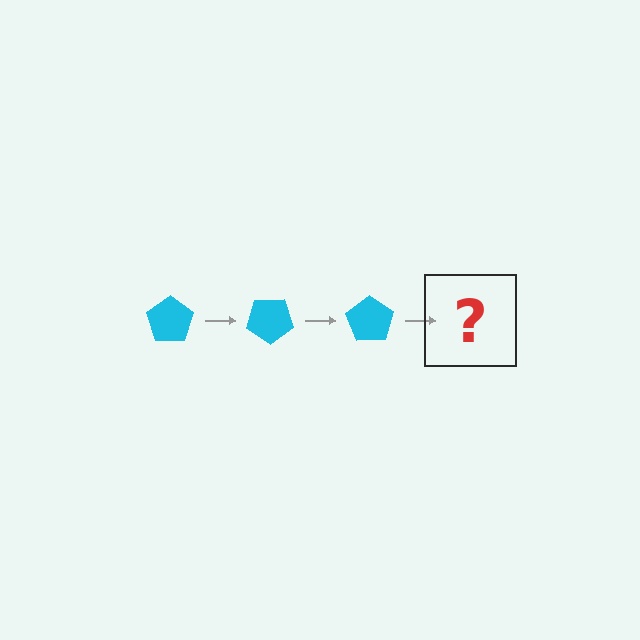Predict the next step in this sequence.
The next step is a cyan pentagon rotated 105 degrees.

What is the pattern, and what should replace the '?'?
The pattern is that the pentagon rotates 35 degrees each step. The '?' should be a cyan pentagon rotated 105 degrees.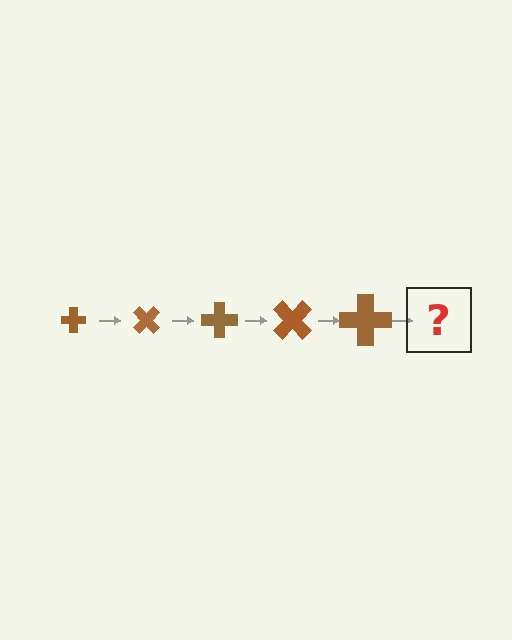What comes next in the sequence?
The next element should be a cross, larger than the previous one and rotated 225 degrees from the start.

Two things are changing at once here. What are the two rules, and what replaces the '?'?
The two rules are that the cross grows larger each step and it rotates 45 degrees each step. The '?' should be a cross, larger than the previous one and rotated 225 degrees from the start.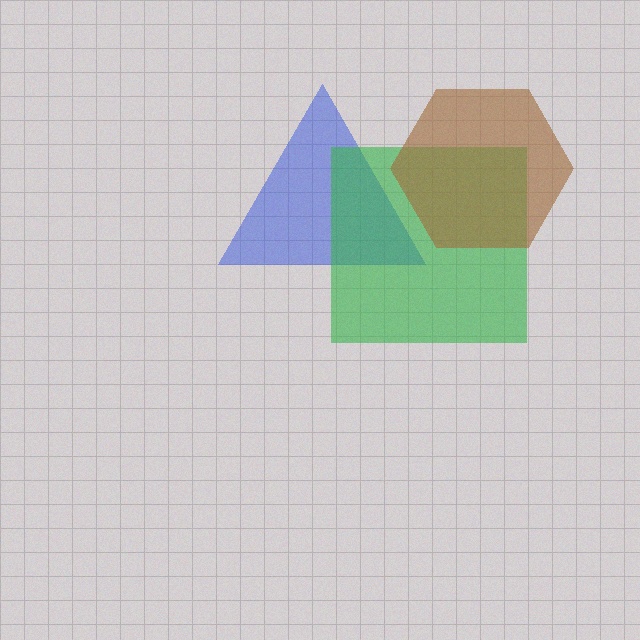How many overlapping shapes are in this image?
There are 3 overlapping shapes in the image.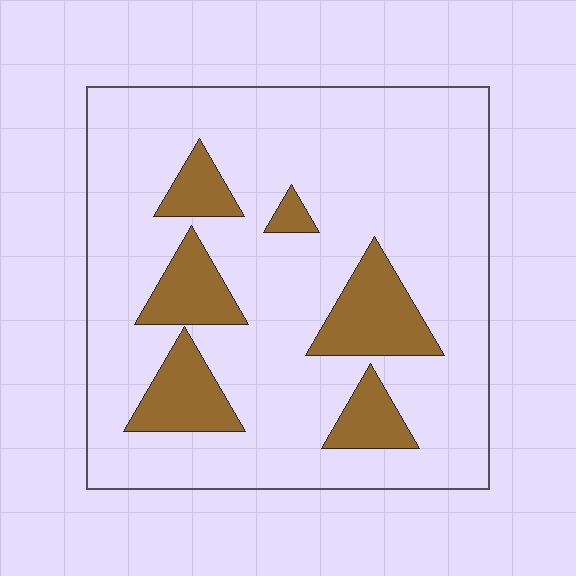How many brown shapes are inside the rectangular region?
6.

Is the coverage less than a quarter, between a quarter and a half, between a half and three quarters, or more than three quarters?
Less than a quarter.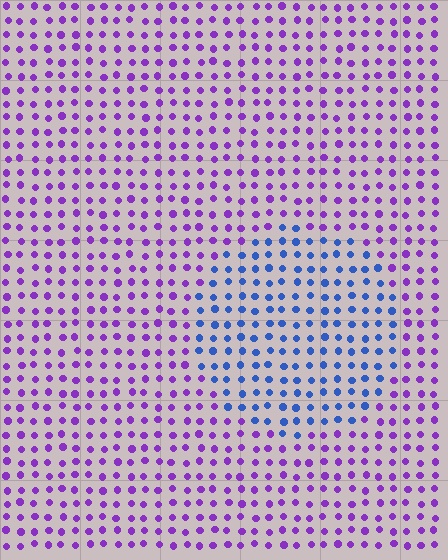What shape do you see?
I see a circle.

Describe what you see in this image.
The image is filled with small purple elements in a uniform arrangement. A circle-shaped region is visible where the elements are tinted to a slightly different hue, forming a subtle color boundary.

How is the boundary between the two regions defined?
The boundary is defined purely by a slight shift in hue (about 54 degrees). Spacing, size, and orientation are identical on both sides.